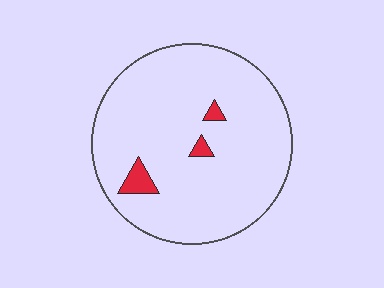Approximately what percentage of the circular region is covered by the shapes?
Approximately 5%.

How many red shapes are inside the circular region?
3.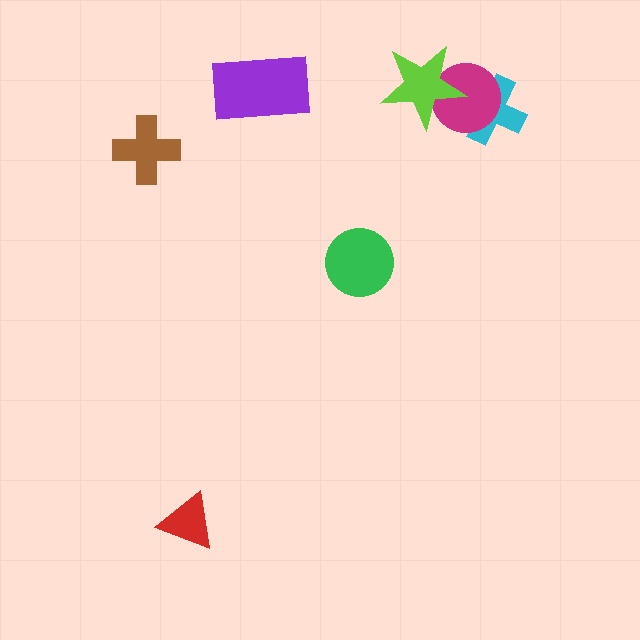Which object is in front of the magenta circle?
The lime star is in front of the magenta circle.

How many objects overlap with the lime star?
2 objects overlap with the lime star.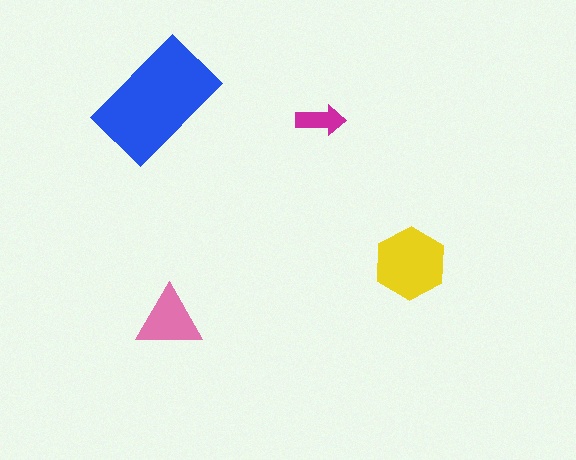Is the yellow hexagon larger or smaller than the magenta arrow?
Larger.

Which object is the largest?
The blue rectangle.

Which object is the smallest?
The magenta arrow.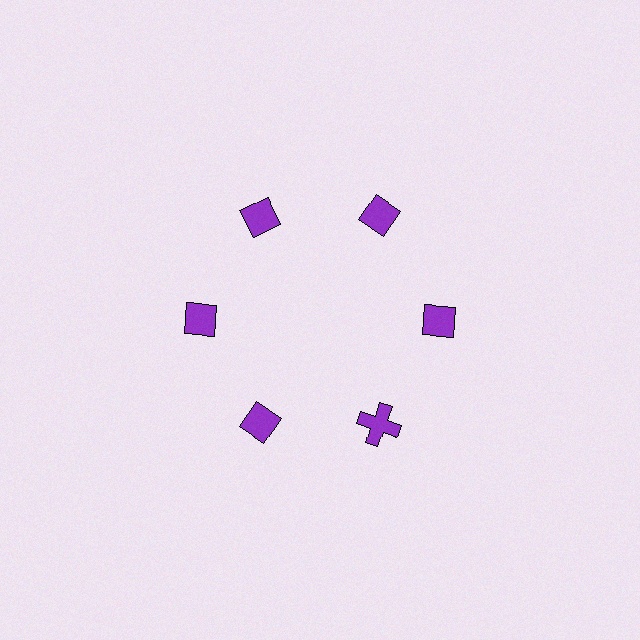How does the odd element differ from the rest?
It has a different shape: cross instead of diamond.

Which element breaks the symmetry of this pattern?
The purple cross at roughly the 5 o'clock position breaks the symmetry. All other shapes are purple diamonds.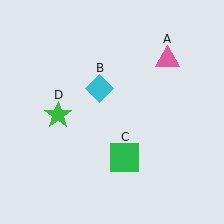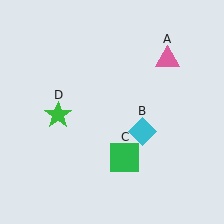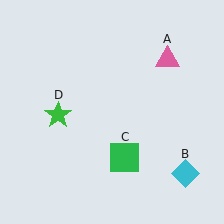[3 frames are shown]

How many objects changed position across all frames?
1 object changed position: cyan diamond (object B).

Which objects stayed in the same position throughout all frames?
Pink triangle (object A) and green square (object C) and green star (object D) remained stationary.